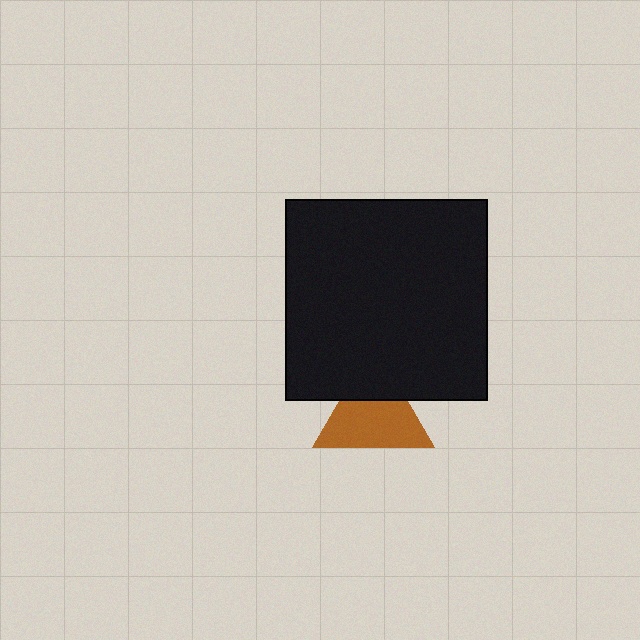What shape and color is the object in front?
The object in front is a black square.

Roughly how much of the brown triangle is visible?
Most of it is visible (roughly 68%).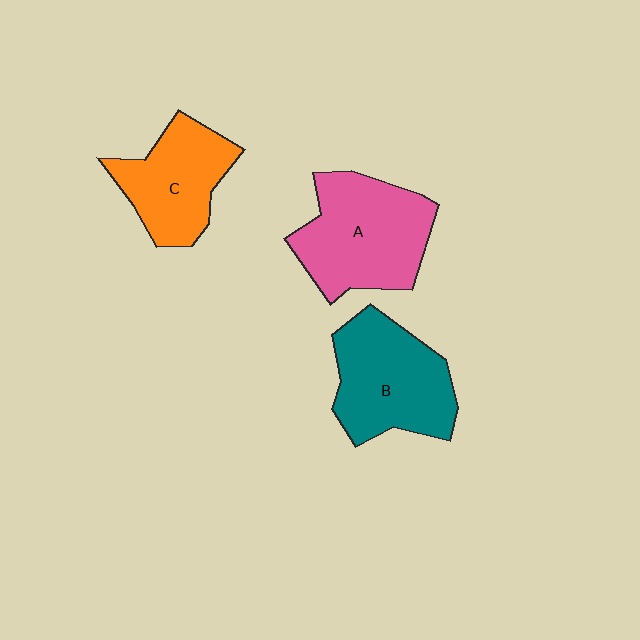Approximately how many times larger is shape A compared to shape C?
Approximately 1.3 times.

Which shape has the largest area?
Shape A (pink).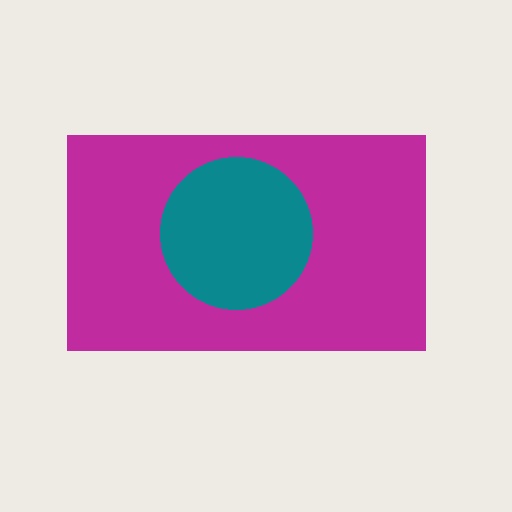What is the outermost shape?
The magenta rectangle.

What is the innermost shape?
The teal circle.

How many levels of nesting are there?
2.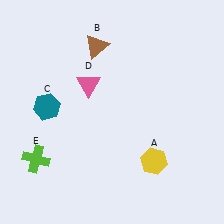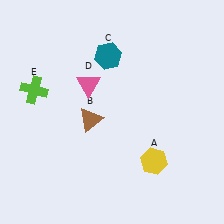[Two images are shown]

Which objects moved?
The objects that moved are: the brown triangle (B), the teal hexagon (C), the lime cross (E).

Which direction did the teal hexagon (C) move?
The teal hexagon (C) moved right.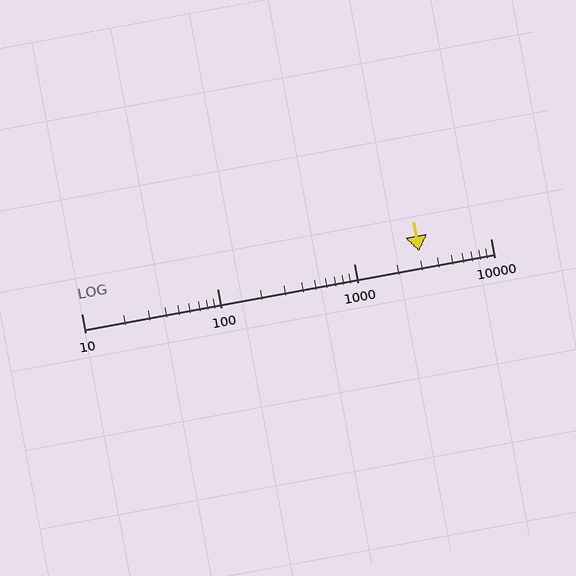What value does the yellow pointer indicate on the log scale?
The pointer indicates approximately 3000.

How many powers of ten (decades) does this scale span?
The scale spans 3 decades, from 10 to 10000.